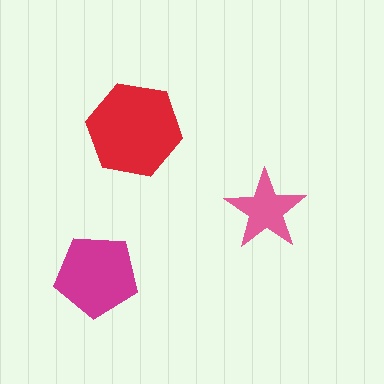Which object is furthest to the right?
The pink star is rightmost.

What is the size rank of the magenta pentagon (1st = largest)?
2nd.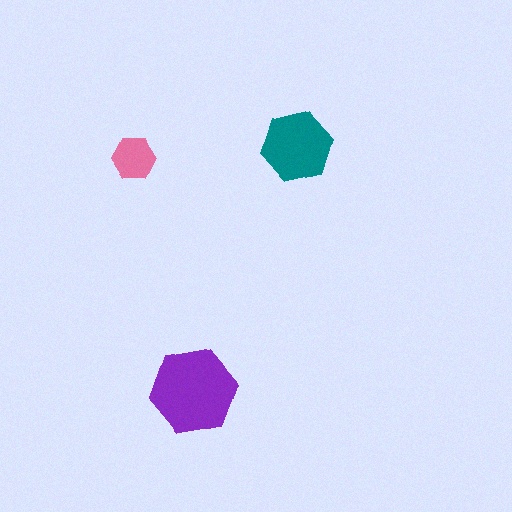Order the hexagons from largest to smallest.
the purple one, the teal one, the pink one.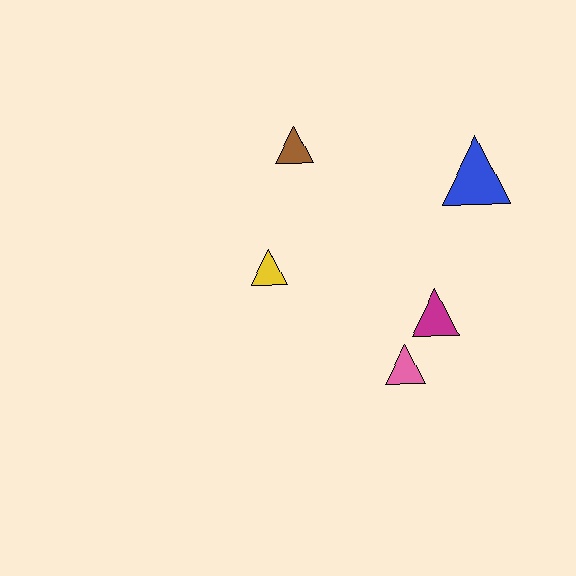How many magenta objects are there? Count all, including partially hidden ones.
There is 1 magenta object.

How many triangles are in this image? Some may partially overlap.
There are 5 triangles.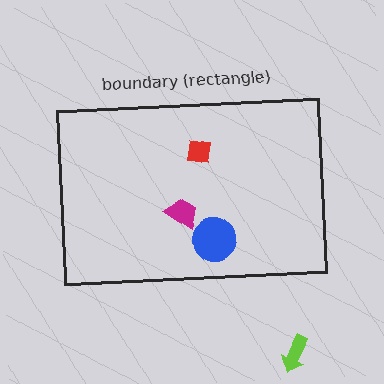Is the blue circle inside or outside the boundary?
Inside.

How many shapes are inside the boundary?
3 inside, 1 outside.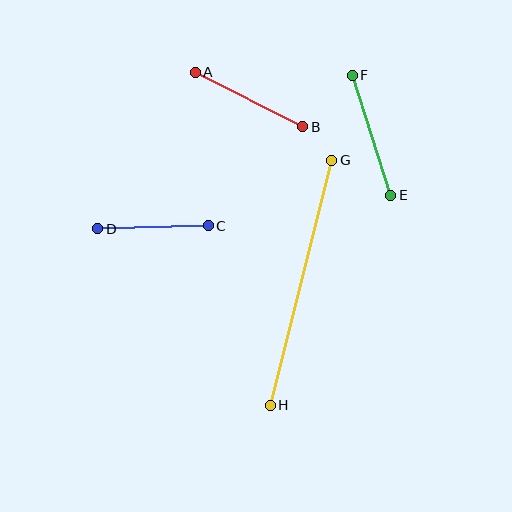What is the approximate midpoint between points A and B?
The midpoint is at approximately (249, 99) pixels.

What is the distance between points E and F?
The distance is approximately 126 pixels.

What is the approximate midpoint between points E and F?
The midpoint is at approximately (372, 135) pixels.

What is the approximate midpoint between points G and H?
The midpoint is at approximately (301, 283) pixels.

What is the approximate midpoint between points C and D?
The midpoint is at approximately (153, 227) pixels.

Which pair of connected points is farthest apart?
Points G and H are farthest apart.